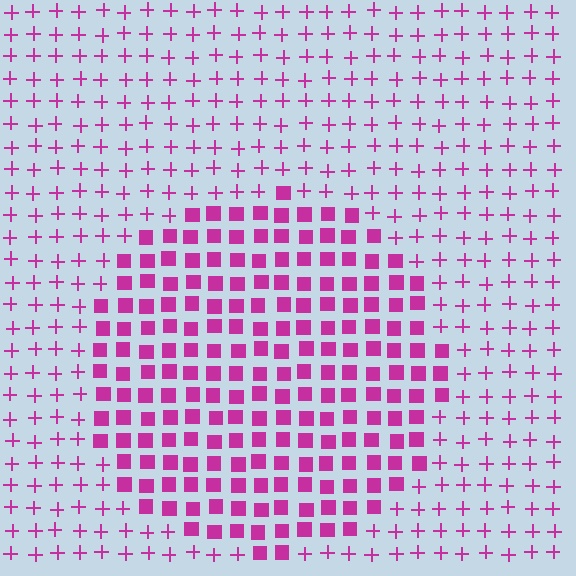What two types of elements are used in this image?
The image uses squares inside the circle region and plus signs outside it.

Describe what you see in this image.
The image is filled with small magenta elements arranged in a uniform grid. A circle-shaped region contains squares, while the surrounding area contains plus signs. The boundary is defined purely by the change in element shape.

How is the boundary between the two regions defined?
The boundary is defined by a change in element shape: squares inside vs. plus signs outside. All elements share the same color and spacing.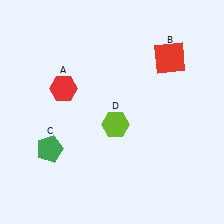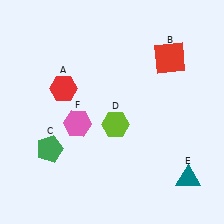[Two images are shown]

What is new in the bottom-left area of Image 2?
A pink hexagon (F) was added in the bottom-left area of Image 2.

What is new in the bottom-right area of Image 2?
A teal triangle (E) was added in the bottom-right area of Image 2.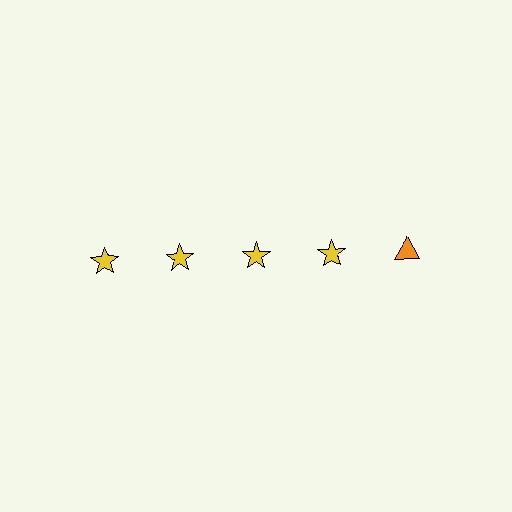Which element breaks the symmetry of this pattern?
The orange triangle in the top row, rightmost column breaks the symmetry. All other shapes are yellow stars.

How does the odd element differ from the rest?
It differs in both color (orange instead of yellow) and shape (triangle instead of star).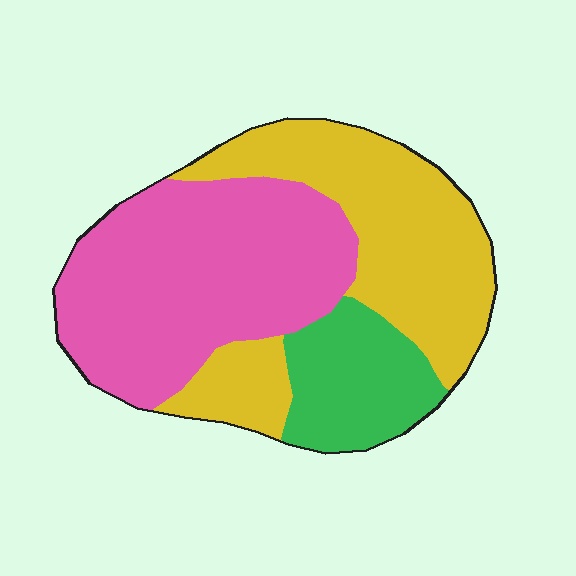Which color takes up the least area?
Green, at roughly 15%.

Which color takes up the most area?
Pink, at roughly 45%.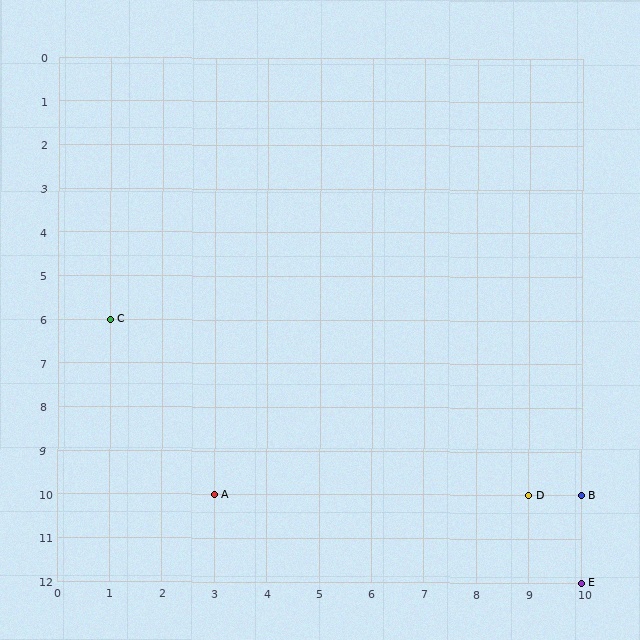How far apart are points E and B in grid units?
Points E and B are 2 rows apart.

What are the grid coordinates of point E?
Point E is at grid coordinates (10, 12).